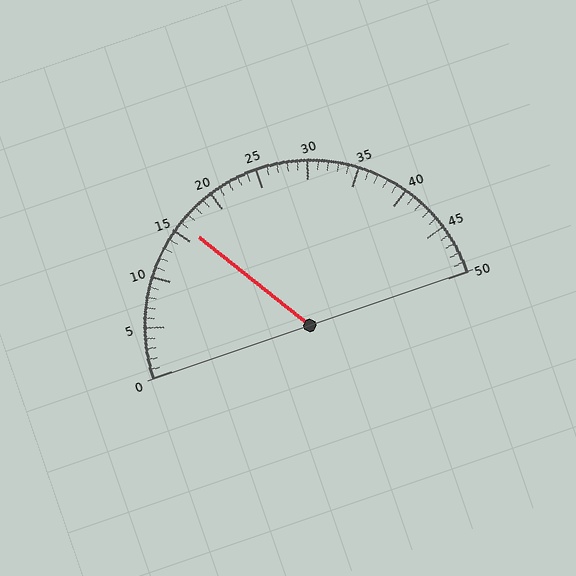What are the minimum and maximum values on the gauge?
The gauge ranges from 0 to 50.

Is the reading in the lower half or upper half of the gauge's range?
The reading is in the lower half of the range (0 to 50).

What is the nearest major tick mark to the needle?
The nearest major tick mark is 15.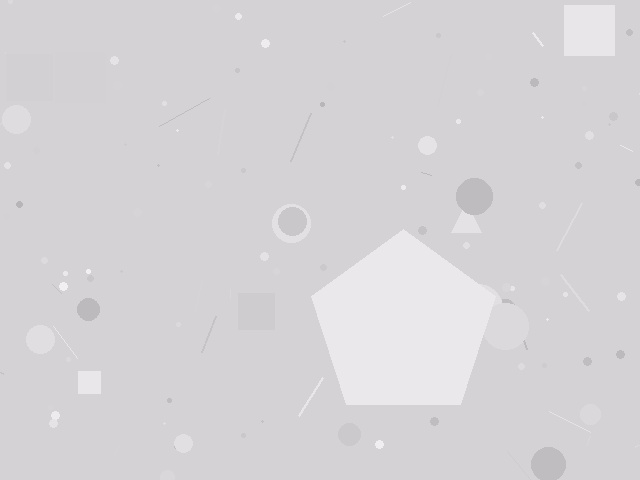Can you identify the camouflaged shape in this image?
The camouflaged shape is a pentagon.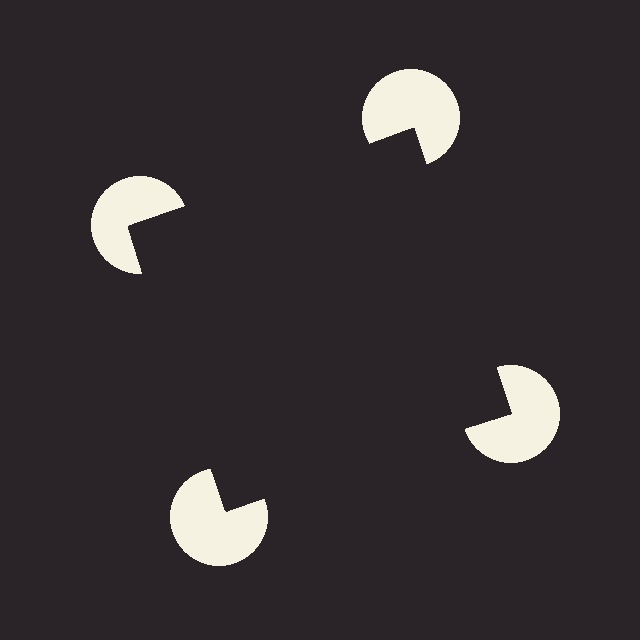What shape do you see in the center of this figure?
An illusory square — its edges are inferred from the aligned wedge cuts in the pac-man discs, not physically drawn.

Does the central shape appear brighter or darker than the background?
It typically appears slightly darker than the background, even though no actual brightness change is drawn.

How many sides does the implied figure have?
4 sides.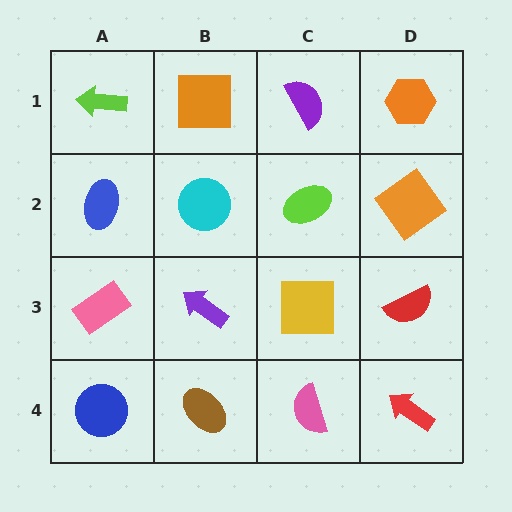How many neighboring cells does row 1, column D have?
2.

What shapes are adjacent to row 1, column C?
A lime ellipse (row 2, column C), an orange square (row 1, column B), an orange hexagon (row 1, column D).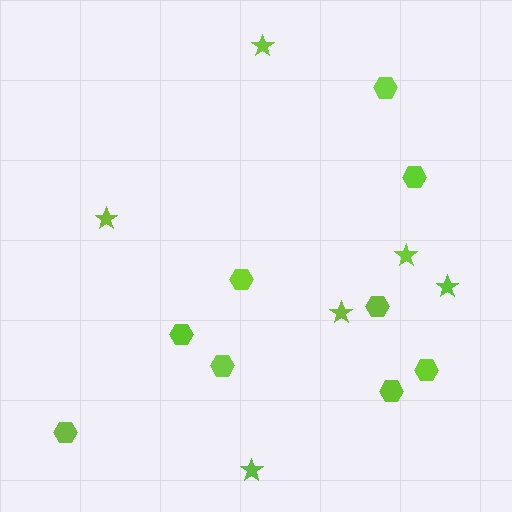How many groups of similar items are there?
There are 2 groups: one group of stars (6) and one group of hexagons (9).